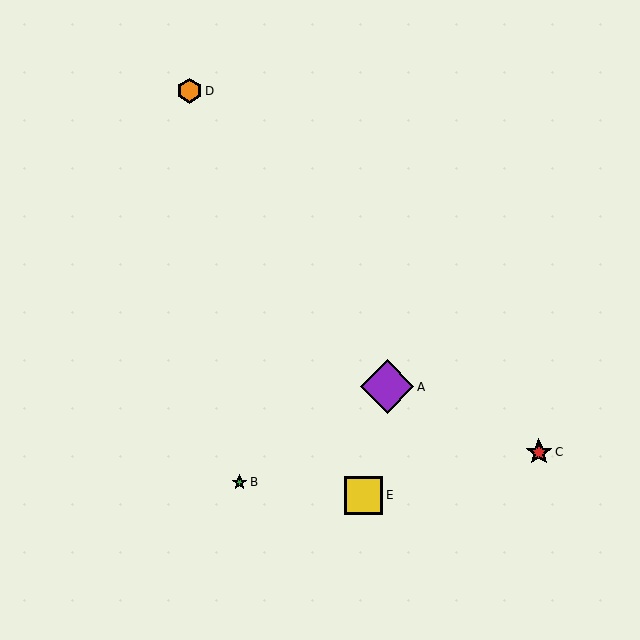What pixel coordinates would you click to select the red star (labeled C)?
Click at (539, 452) to select the red star C.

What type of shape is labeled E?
Shape E is a yellow square.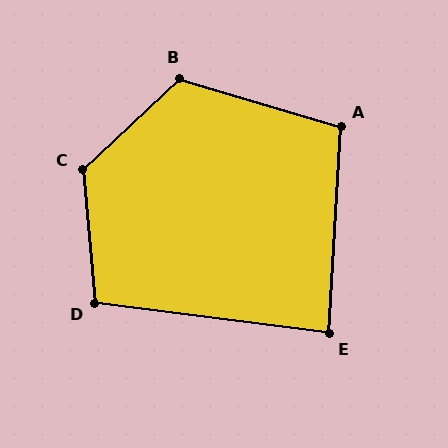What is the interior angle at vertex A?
Approximately 103 degrees (obtuse).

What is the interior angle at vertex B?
Approximately 120 degrees (obtuse).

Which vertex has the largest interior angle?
C, at approximately 128 degrees.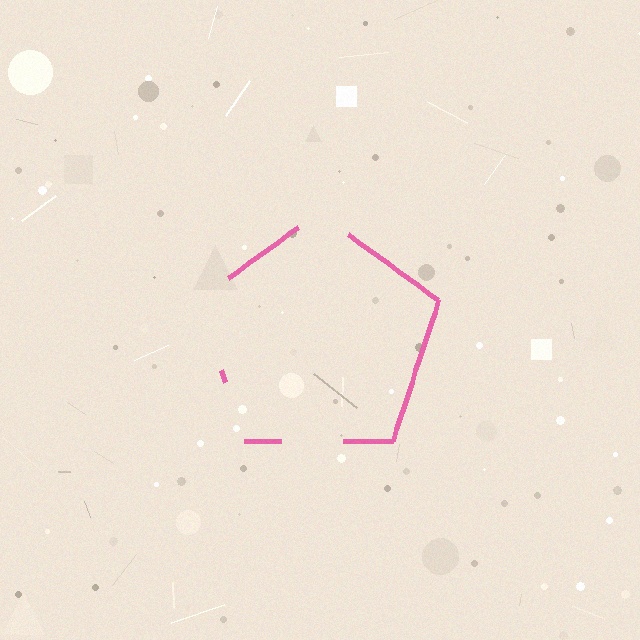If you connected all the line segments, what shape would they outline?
They would outline a pentagon.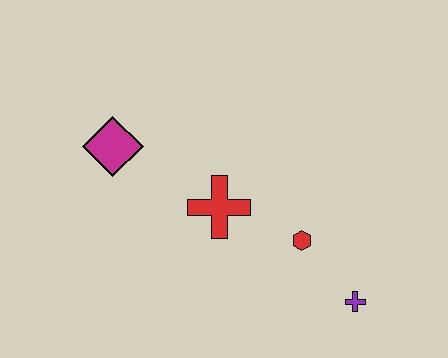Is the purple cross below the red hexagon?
Yes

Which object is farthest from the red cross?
The purple cross is farthest from the red cross.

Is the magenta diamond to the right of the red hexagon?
No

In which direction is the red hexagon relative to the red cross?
The red hexagon is to the right of the red cross.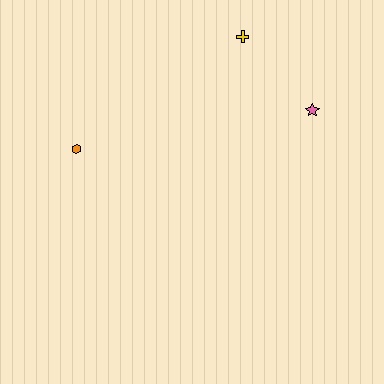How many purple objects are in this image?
There are no purple objects.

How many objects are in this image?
There are 3 objects.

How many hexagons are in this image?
There is 1 hexagon.